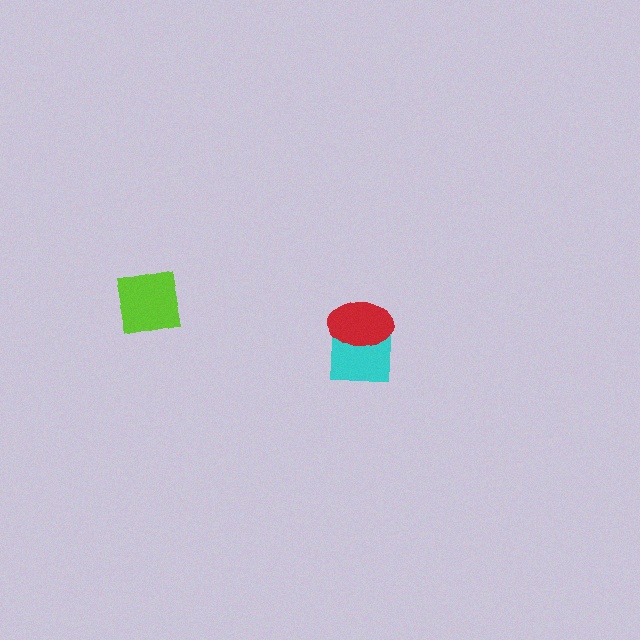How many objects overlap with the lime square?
0 objects overlap with the lime square.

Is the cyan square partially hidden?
Yes, it is partially covered by another shape.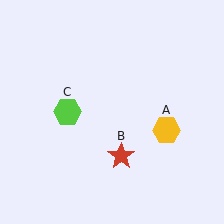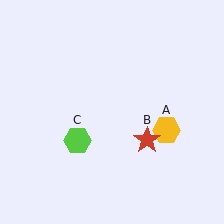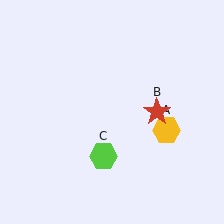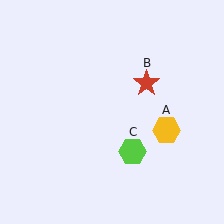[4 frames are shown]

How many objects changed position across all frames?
2 objects changed position: red star (object B), lime hexagon (object C).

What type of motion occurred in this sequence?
The red star (object B), lime hexagon (object C) rotated counterclockwise around the center of the scene.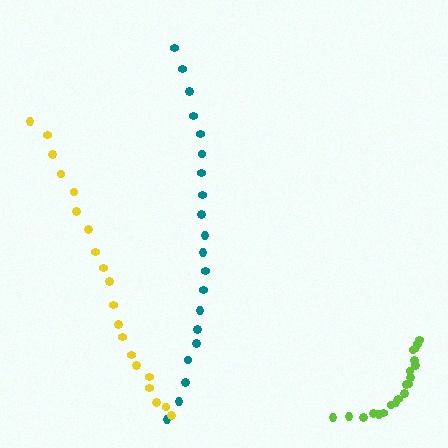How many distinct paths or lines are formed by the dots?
There are 3 distinct paths.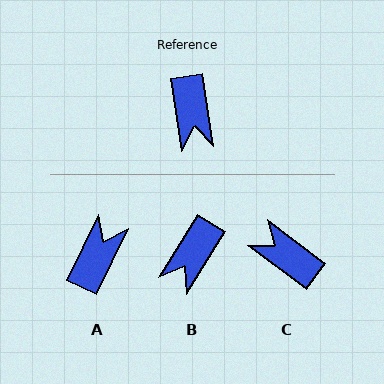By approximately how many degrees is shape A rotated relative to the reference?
Approximately 145 degrees counter-clockwise.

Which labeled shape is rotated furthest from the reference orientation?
A, about 145 degrees away.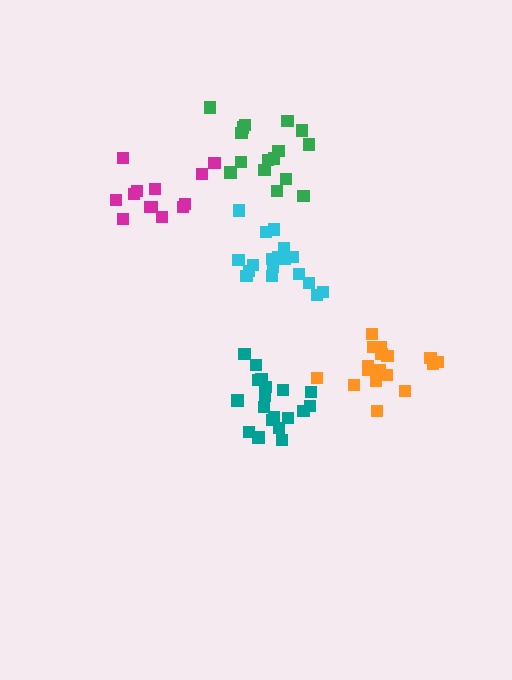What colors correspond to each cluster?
The clusters are colored: teal, magenta, cyan, green, orange.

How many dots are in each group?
Group 1: 19 dots, Group 2: 13 dots, Group 3: 18 dots, Group 4: 16 dots, Group 5: 17 dots (83 total).